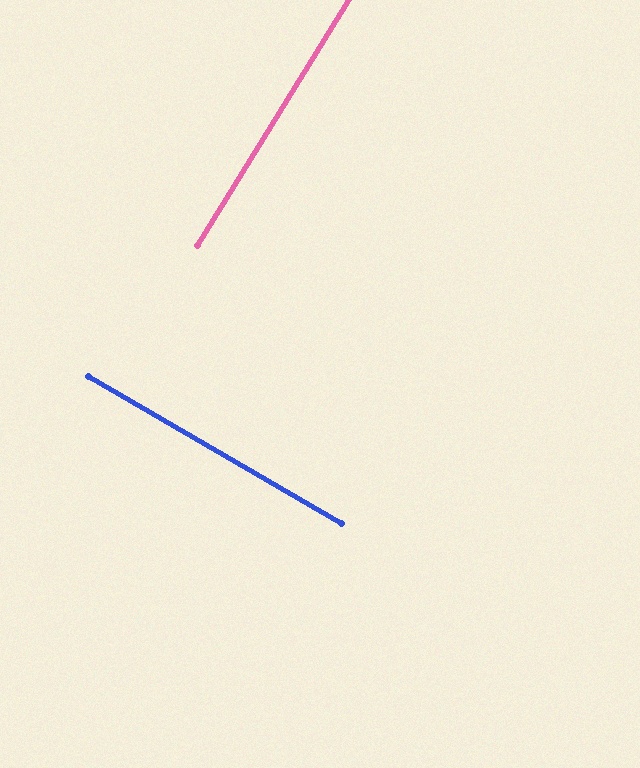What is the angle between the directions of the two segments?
Approximately 89 degrees.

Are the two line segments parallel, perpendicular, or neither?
Perpendicular — they meet at approximately 89°.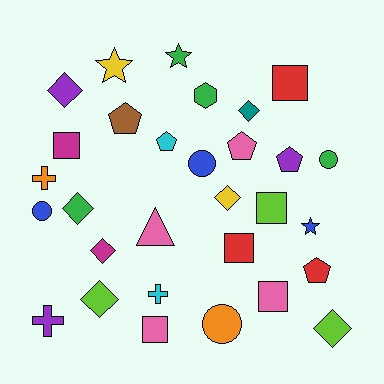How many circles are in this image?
There are 4 circles.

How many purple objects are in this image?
There are 3 purple objects.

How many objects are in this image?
There are 30 objects.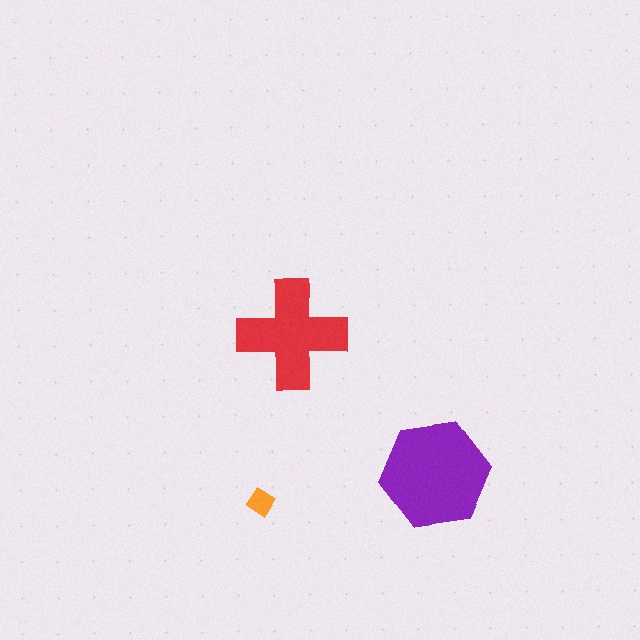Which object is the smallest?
The orange diamond.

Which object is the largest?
The purple hexagon.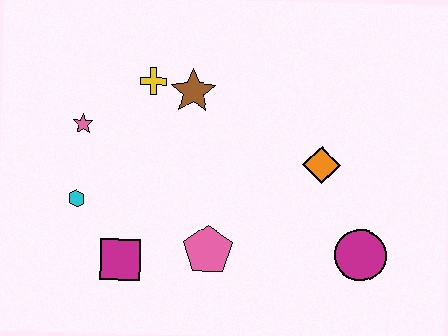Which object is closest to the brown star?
The yellow cross is closest to the brown star.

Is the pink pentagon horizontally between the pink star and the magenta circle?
Yes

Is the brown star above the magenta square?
Yes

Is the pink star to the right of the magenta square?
No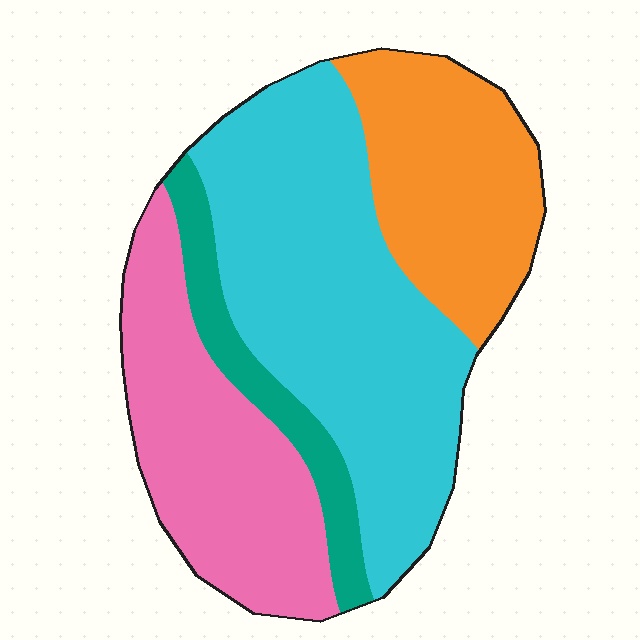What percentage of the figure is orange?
Orange covers roughly 20% of the figure.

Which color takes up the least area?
Teal, at roughly 10%.